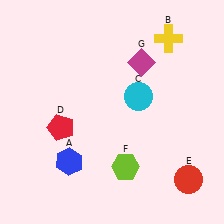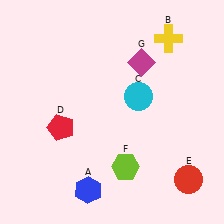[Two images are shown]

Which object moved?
The blue hexagon (A) moved down.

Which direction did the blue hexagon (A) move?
The blue hexagon (A) moved down.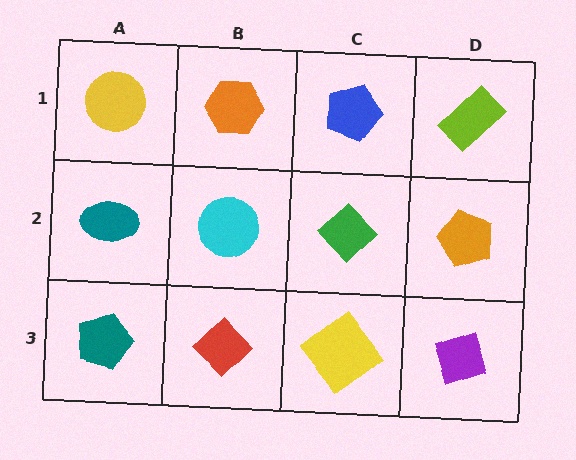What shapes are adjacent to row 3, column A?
A teal ellipse (row 2, column A), a red diamond (row 3, column B).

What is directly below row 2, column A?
A teal pentagon.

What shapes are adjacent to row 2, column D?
A lime rectangle (row 1, column D), a purple diamond (row 3, column D), a green diamond (row 2, column C).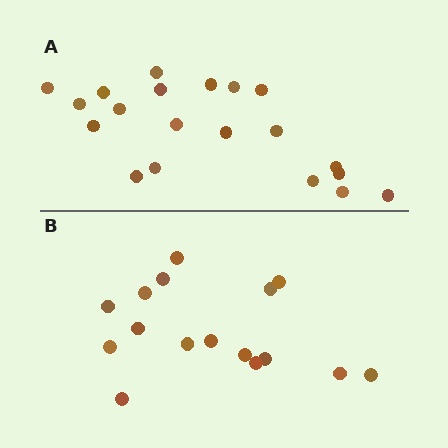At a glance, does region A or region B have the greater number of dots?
Region A (the top region) has more dots.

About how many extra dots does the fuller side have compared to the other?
Region A has about 4 more dots than region B.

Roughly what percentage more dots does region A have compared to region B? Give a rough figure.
About 25% more.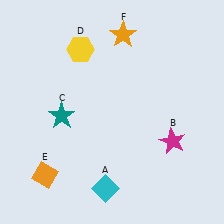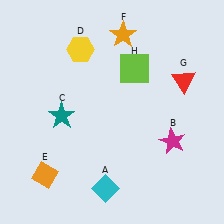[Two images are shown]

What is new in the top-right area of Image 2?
A red triangle (G) was added in the top-right area of Image 2.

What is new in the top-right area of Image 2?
A lime square (H) was added in the top-right area of Image 2.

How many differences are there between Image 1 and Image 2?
There are 2 differences between the two images.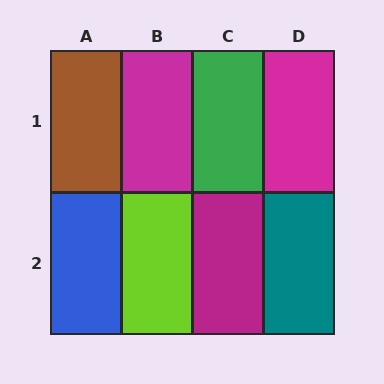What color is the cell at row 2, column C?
Magenta.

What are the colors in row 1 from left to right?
Brown, magenta, green, magenta.